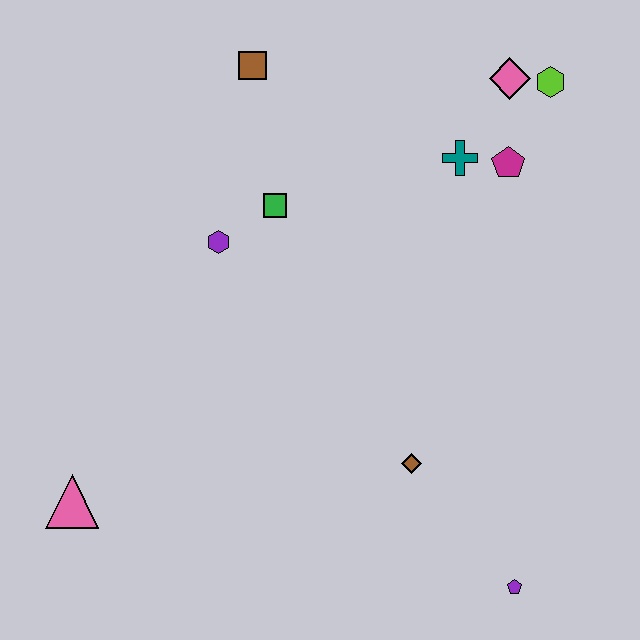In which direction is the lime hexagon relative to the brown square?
The lime hexagon is to the right of the brown square.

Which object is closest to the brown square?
The green square is closest to the brown square.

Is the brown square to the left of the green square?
Yes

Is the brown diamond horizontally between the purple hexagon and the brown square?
No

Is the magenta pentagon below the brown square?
Yes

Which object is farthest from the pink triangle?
The lime hexagon is farthest from the pink triangle.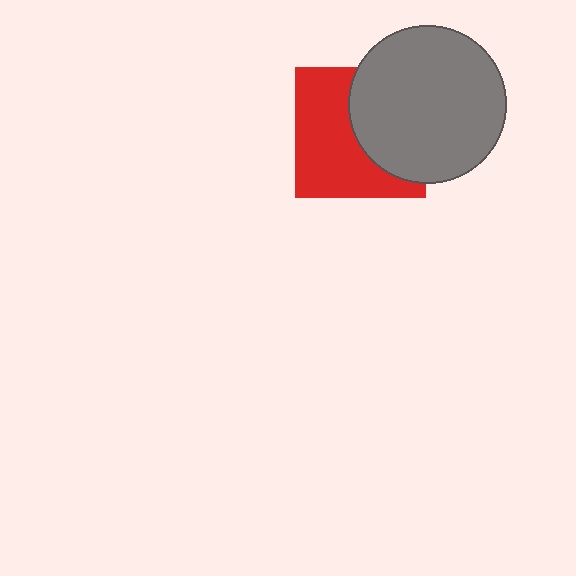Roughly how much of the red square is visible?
About half of it is visible (roughly 55%).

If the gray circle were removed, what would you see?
You would see the complete red square.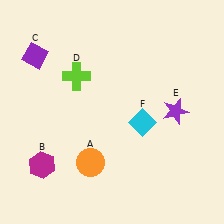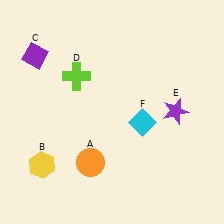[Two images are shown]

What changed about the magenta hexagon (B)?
In Image 1, B is magenta. In Image 2, it changed to yellow.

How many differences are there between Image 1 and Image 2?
There is 1 difference between the two images.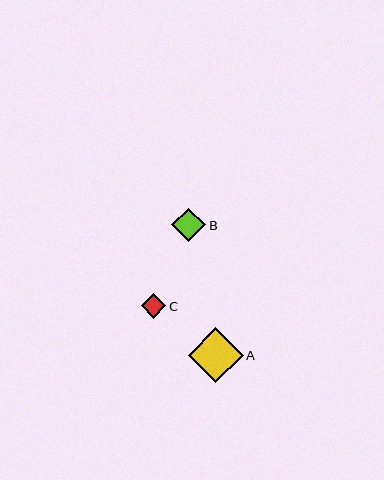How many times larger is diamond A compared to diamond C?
Diamond A is approximately 2.2 times the size of diamond C.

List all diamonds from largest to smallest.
From largest to smallest: A, B, C.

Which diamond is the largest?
Diamond A is the largest with a size of approximately 55 pixels.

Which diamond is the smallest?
Diamond C is the smallest with a size of approximately 25 pixels.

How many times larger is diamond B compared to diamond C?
Diamond B is approximately 1.4 times the size of diamond C.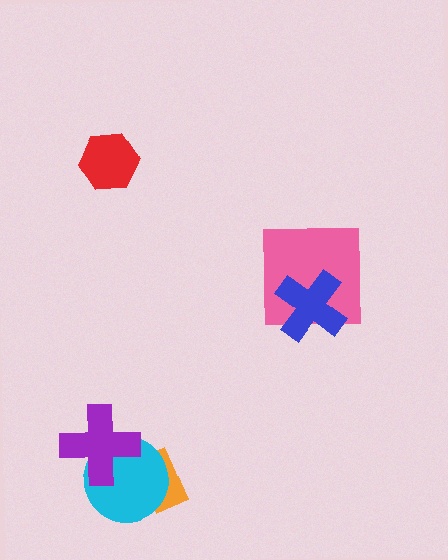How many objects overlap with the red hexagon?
0 objects overlap with the red hexagon.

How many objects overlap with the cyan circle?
2 objects overlap with the cyan circle.